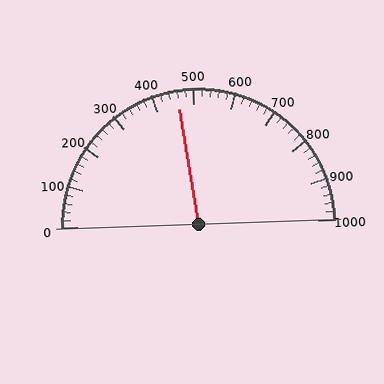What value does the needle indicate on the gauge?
The needle indicates approximately 460.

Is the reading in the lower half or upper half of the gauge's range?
The reading is in the lower half of the range (0 to 1000).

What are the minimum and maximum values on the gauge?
The gauge ranges from 0 to 1000.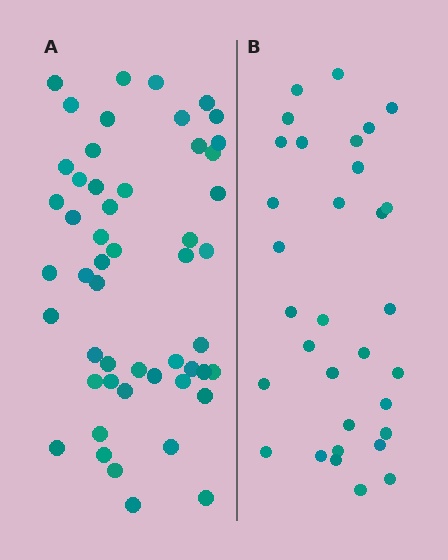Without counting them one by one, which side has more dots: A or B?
Region A (the left region) has more dots.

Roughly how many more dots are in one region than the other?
Region A has approximately 20 more dots than region B.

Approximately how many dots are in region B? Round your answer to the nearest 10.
About 30 dots. (The exact count is 32, which rounds to 30.)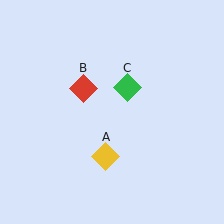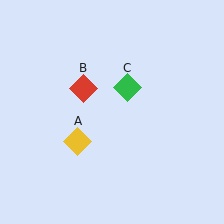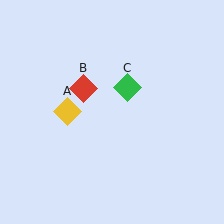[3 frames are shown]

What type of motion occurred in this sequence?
The yellow diamond (object A) rotated clockwise around the center of the scene.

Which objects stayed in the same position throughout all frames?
Red diamond (object B) and green diamond (object C) remained stationary.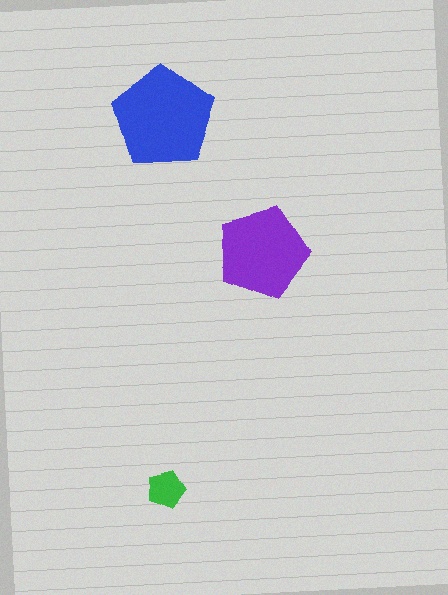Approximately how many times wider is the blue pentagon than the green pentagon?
About 2.5 times wider.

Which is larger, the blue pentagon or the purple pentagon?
The blue one.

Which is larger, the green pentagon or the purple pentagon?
The purple one.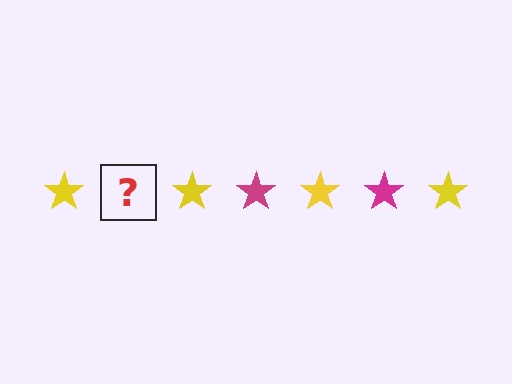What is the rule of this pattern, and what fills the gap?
The rule is that the pattern cycles through yellow, magenta stars. The gap should be filled with a magenta star.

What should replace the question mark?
The question mark should be replaced with a magenta star.